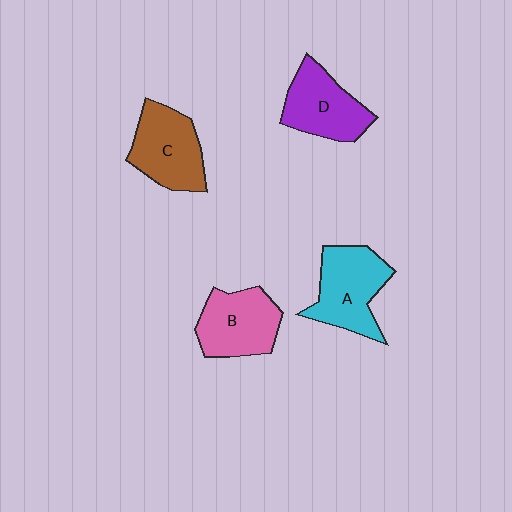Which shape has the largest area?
Shape A (cyan).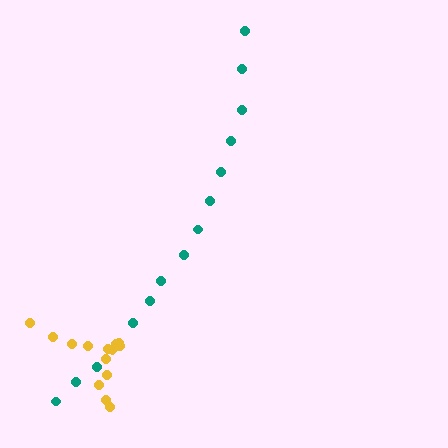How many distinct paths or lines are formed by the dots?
There are 2 distinct paths.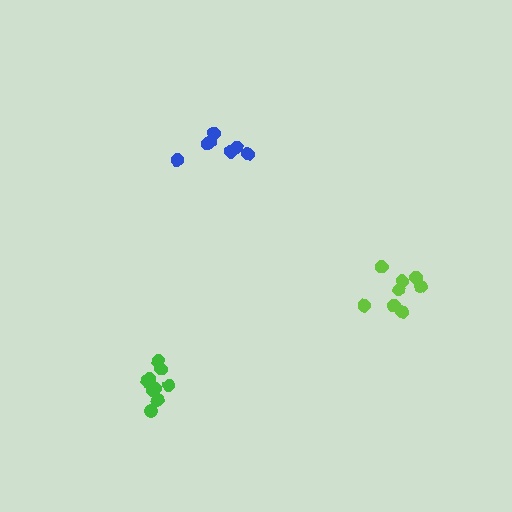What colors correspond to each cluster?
The clusters are colored: lime, green, blue.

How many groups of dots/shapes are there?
There are 3 groups.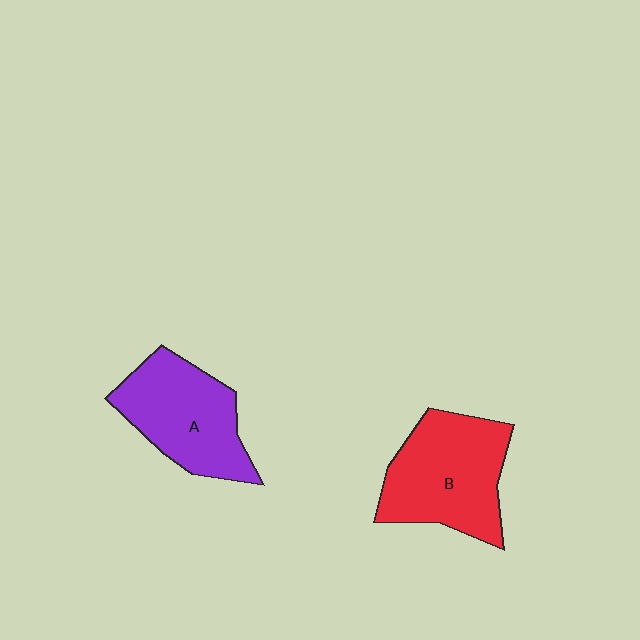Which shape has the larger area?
Shape B (red).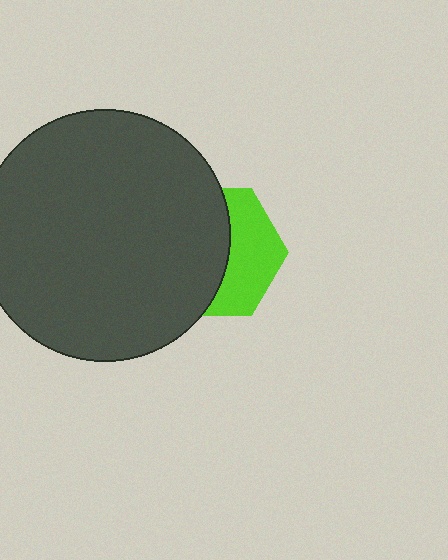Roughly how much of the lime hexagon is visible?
A small part of it is visible (roughly 42%).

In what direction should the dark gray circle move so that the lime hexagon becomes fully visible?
The dark gray circle should move left. That is the shortest direction to clear the overlap and leave the lime hexagon fully visible.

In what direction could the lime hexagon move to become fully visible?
The lime hexagon could move right. That would shift it out from behind the dark gray circle entirely.